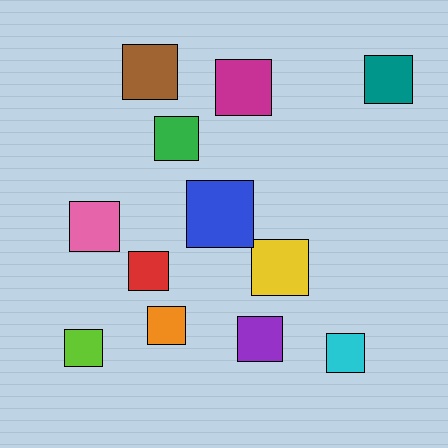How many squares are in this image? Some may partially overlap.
There are 12 squares.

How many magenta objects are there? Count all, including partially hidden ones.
There is 1 magenta object.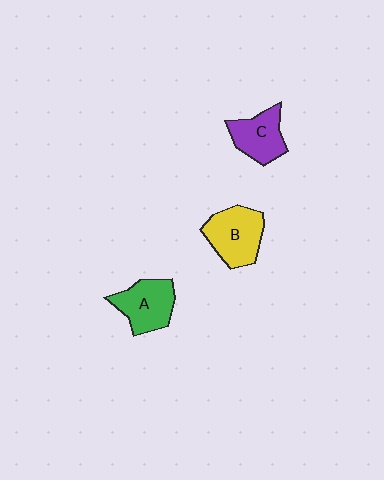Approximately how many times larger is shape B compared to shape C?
Approximately 1.3 times.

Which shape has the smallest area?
Shape C (purple).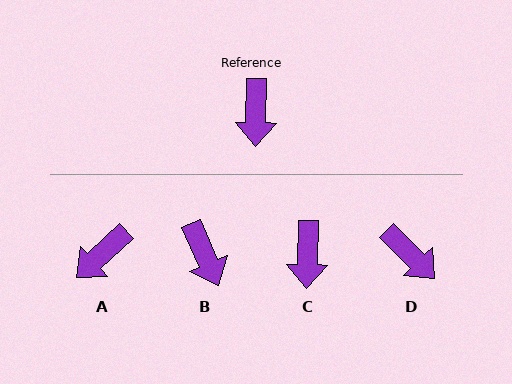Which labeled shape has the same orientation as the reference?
C.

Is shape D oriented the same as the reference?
No, it is off by about 46 degrees.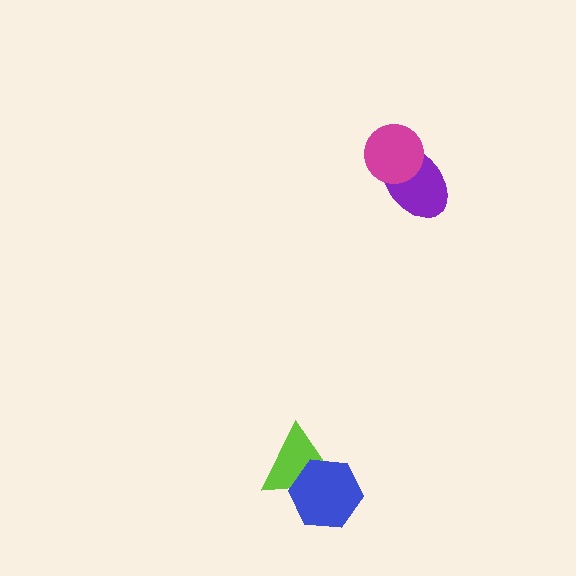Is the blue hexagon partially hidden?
No, no other shape covers it.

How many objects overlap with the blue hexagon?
1 object overlaps with the blue hexagon.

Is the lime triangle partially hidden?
Yes, it is partially covered by another shape.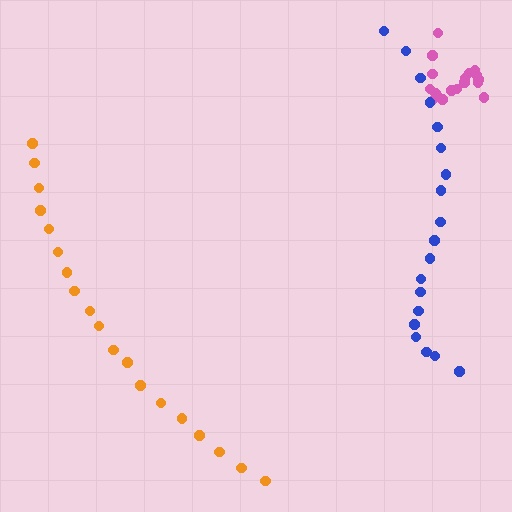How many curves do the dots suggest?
There are 3 distinct paths.